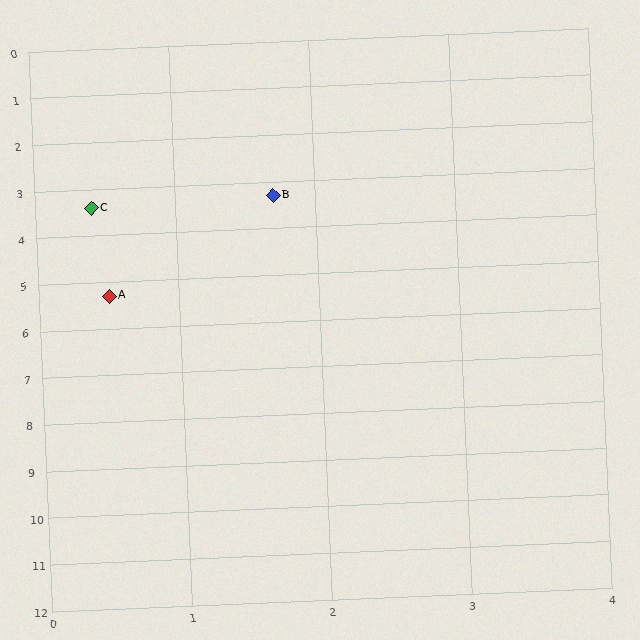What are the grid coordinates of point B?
Point B is at approximately (1.7, 3.3).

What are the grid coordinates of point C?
Point C is at approximately (0.4, 3.4).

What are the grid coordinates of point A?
Point A is at approximately (0.5, 5.3).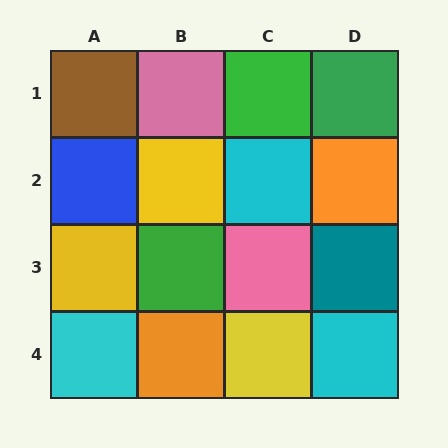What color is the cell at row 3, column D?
Teal.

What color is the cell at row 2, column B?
Yellow.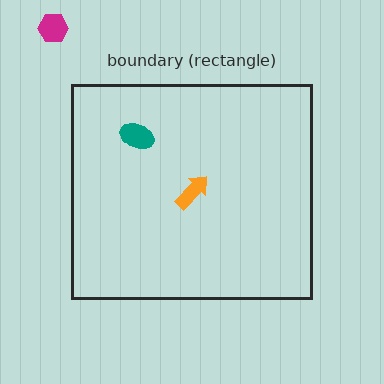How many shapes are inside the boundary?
2 inside, 1 outside.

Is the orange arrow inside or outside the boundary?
Inside.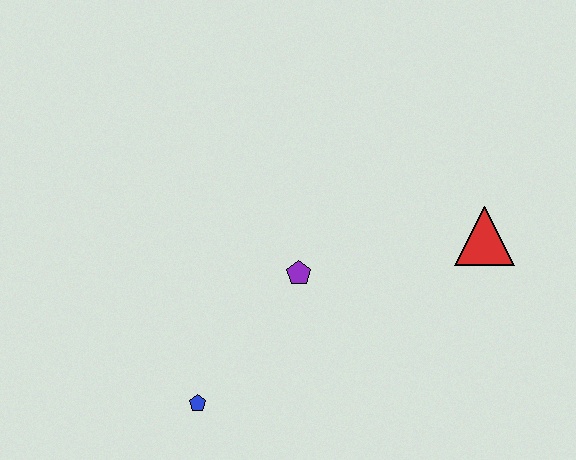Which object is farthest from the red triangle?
The blue pentagon is farthest from the red triangle.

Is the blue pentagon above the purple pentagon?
No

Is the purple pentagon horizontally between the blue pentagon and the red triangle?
Yes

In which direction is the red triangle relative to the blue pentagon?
The red triangle is to the right of the blue pentagon.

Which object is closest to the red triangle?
The purple pentagon is closest to the red triangle.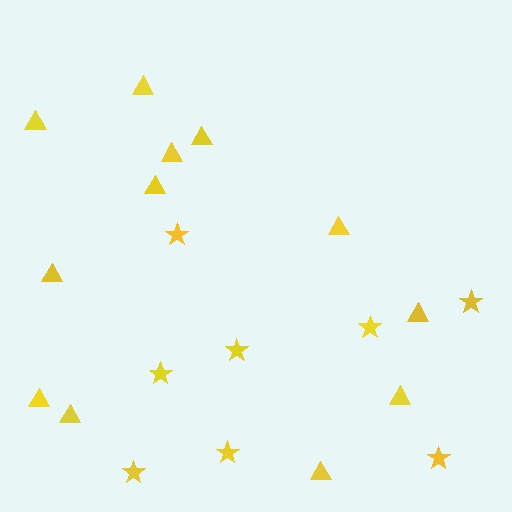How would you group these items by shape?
There are 2 groups: one group of triangles (12) and one group of stars (8).